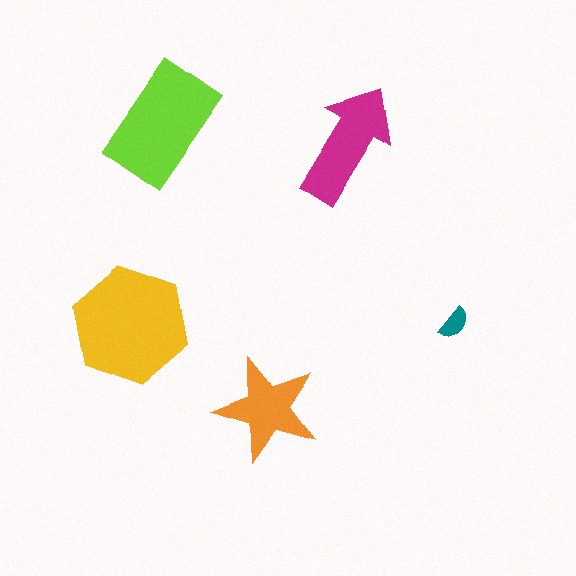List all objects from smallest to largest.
The teal semicircle, the orange star, the magenta arrow, the lime rectangle, the yellow hexagon.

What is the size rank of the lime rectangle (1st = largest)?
2nd.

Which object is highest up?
The lime rectangle is topmost.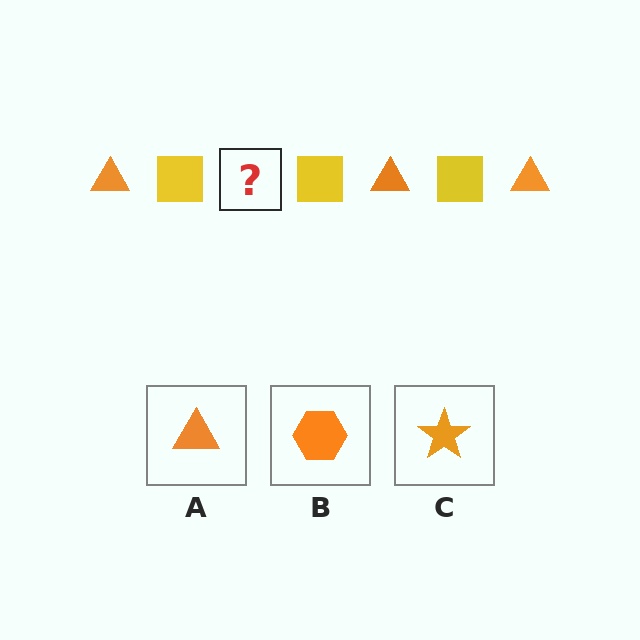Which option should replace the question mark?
Option A.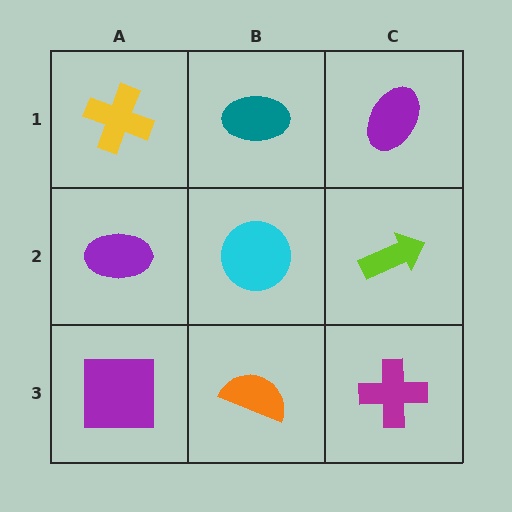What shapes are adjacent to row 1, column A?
A purple ellipse (row 2, column A), a teal ellipse (row 1, column B).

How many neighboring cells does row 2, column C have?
3.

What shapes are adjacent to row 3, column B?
A cyan circle (row 2, column B), a purple square (row 3, column A), a magenta cross (row 3, column C).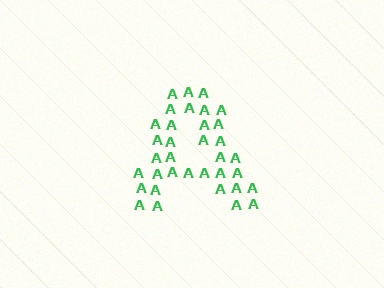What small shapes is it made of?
It is made of small letter A's.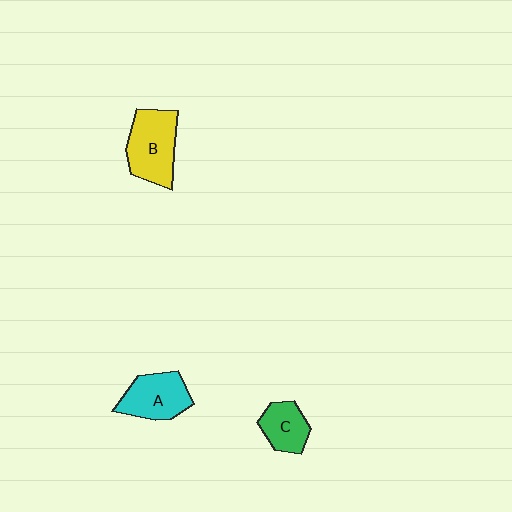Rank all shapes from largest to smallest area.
From largest to smallest: B (yellow), A (cyan), C (green).